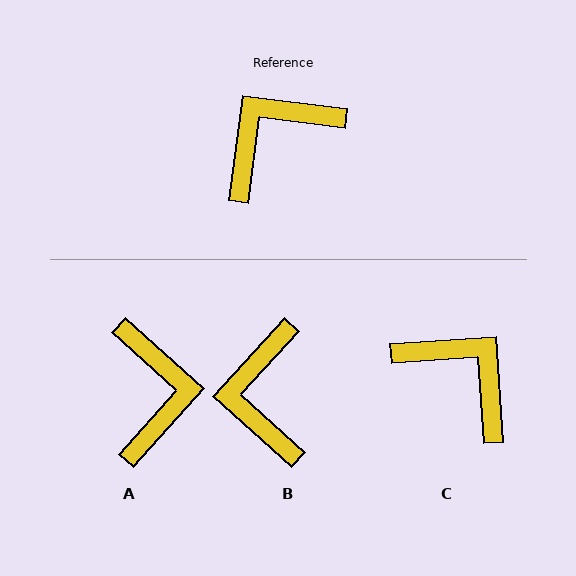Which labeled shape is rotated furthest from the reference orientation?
A, about 124 degrees away.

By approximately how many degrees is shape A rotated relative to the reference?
Approximately 124 degrees clockwise.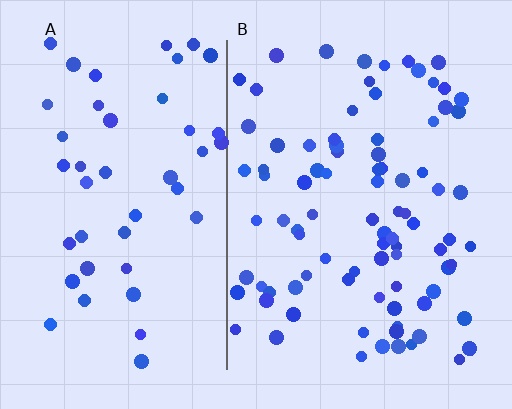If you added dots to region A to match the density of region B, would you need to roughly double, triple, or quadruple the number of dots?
Approximately double.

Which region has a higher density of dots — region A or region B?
B (the right).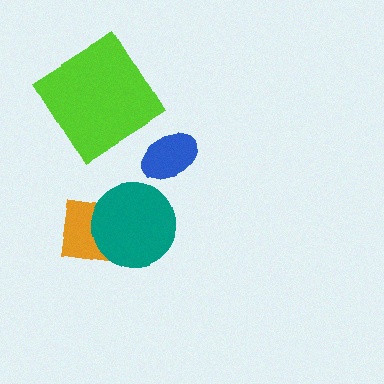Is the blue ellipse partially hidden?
No, no other shape covers it.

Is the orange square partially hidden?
Yes, it is partially covered by another shape.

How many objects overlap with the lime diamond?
0 objects overlap with the lime diamond.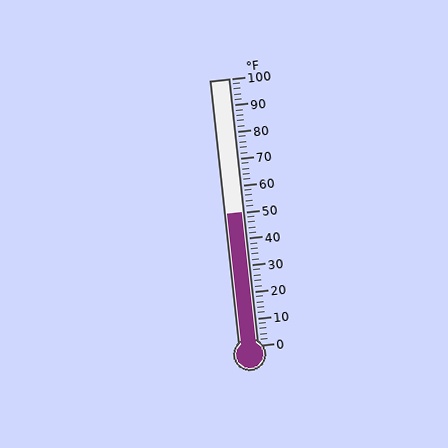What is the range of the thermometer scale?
The thermometer scale ranges from 0°F to 100°F.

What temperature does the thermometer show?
The thermometer shows approximately 50°F.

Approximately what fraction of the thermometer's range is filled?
The thermometer is filled to approximately 50% of its range.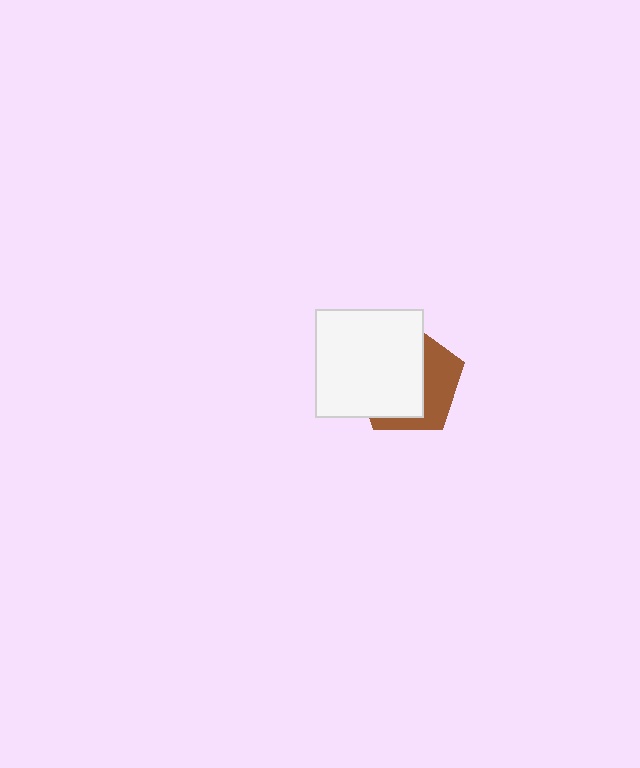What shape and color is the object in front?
The object in front is a white square.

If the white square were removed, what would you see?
You would see the complete brown pentagon.